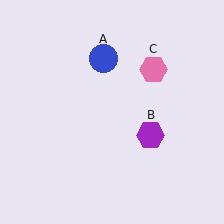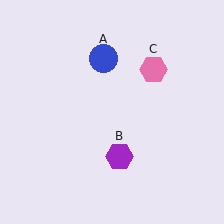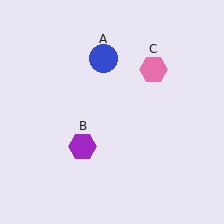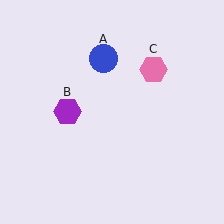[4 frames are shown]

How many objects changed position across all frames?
1 object changed position: purple hexagon (object B).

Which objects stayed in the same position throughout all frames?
Blue circle (object A) and pink hexagon (object C) remained stationary.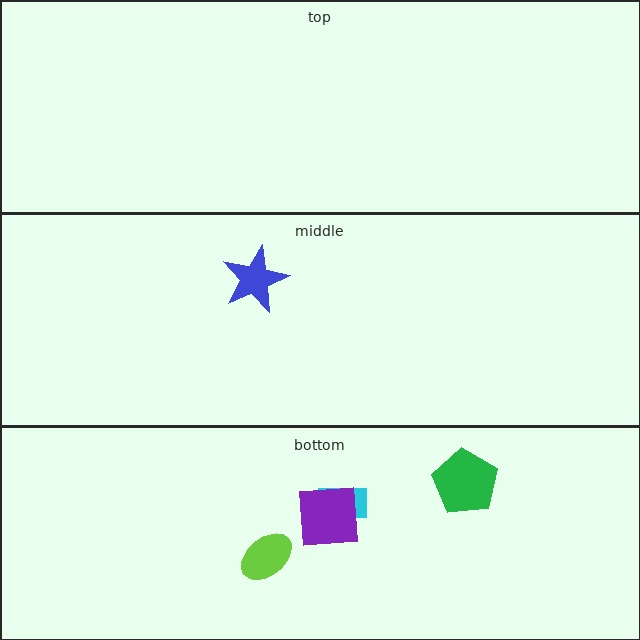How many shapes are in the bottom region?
4.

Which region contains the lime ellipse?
The bottom region.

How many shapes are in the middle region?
1.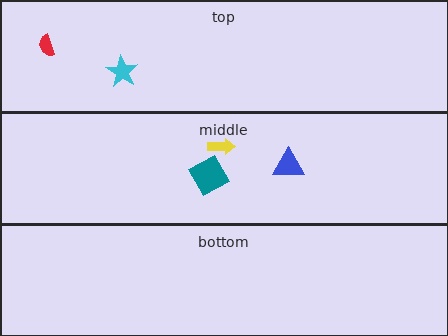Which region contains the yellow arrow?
The middle region.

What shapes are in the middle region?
The blue triangle, the teal square, the yellow arrow.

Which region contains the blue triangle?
The middle region.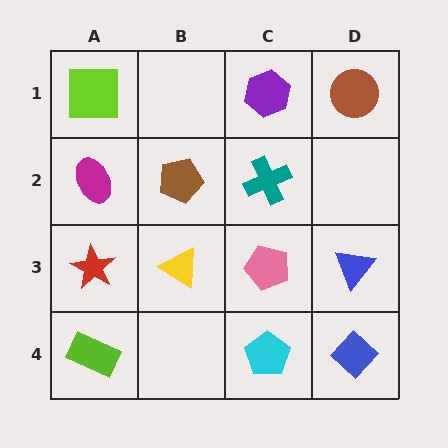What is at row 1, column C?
A purple hexagon.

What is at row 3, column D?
A blue triangle.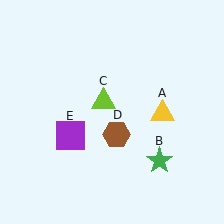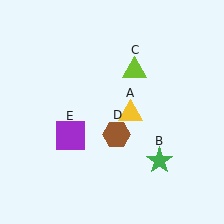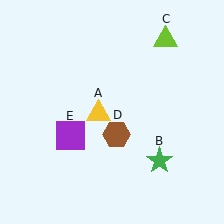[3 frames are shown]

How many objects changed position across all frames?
2 objects changed position: yellow triangle (object A), lime triangle (object C).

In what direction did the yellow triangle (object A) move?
The yellow triangle (object A) moved left.